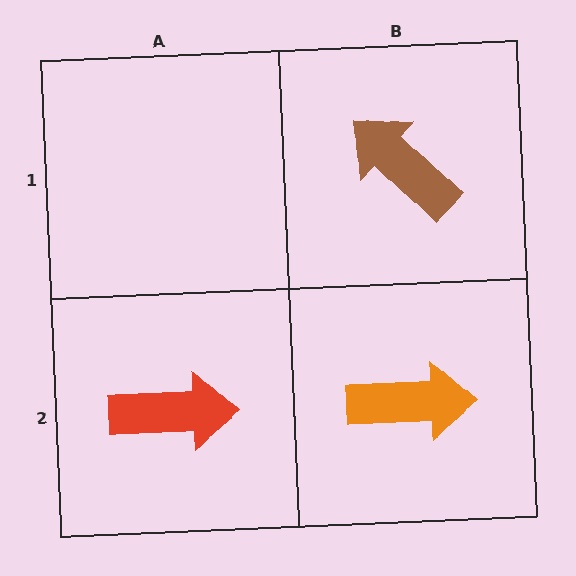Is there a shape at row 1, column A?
No, that cell is empty.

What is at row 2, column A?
A red arrow.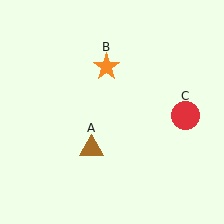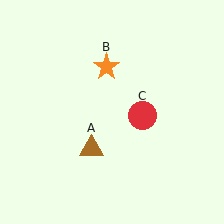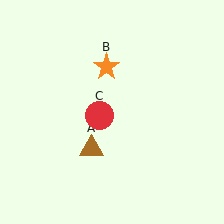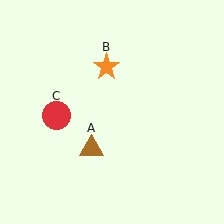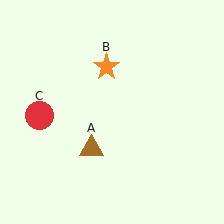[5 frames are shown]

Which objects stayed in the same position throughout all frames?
Brown triangle (object A) and orange star (object B) remained stationary.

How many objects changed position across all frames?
1 object changed position: red circle (object C).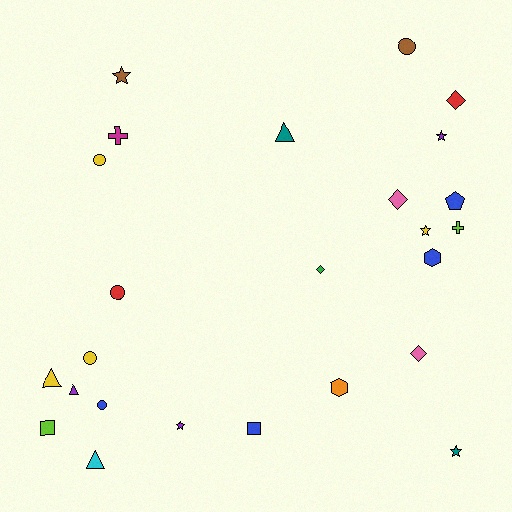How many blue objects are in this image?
There are 4 blue objects.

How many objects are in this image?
There are 25 objects.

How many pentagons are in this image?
There is 1 pentagon.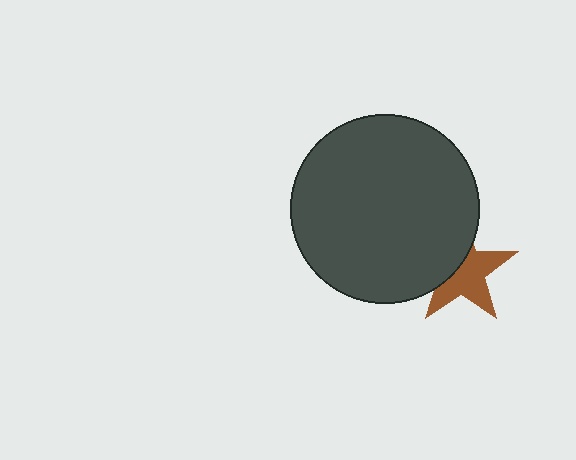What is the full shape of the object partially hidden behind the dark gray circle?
The partially hidden object is a brown star.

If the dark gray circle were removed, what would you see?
You would see the complete brown star.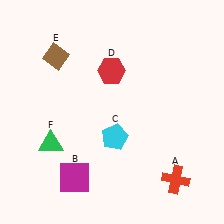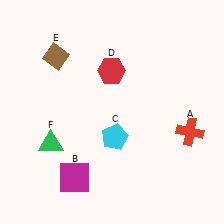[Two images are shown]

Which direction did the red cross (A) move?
The red cross (A) moved up.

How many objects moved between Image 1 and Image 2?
1 object moved between the two images.